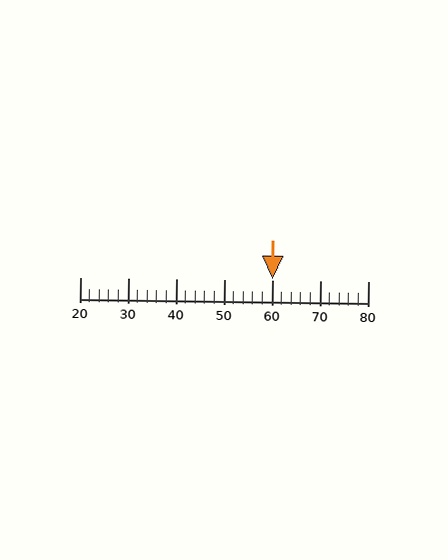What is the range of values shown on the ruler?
The ruler shows values from 20 to 80.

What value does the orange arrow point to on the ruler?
The orange arrow points to approximately 60.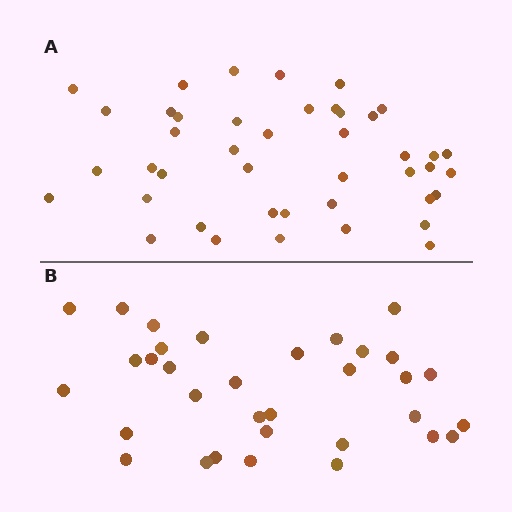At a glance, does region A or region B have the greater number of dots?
Region A (the top region) has more dots.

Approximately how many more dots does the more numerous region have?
Region A has roughly 10 or so more dots than region B.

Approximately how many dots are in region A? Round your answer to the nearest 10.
About 40 dots. (The exact count is 43, which rounds to 40.)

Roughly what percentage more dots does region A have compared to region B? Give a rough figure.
About 30% more.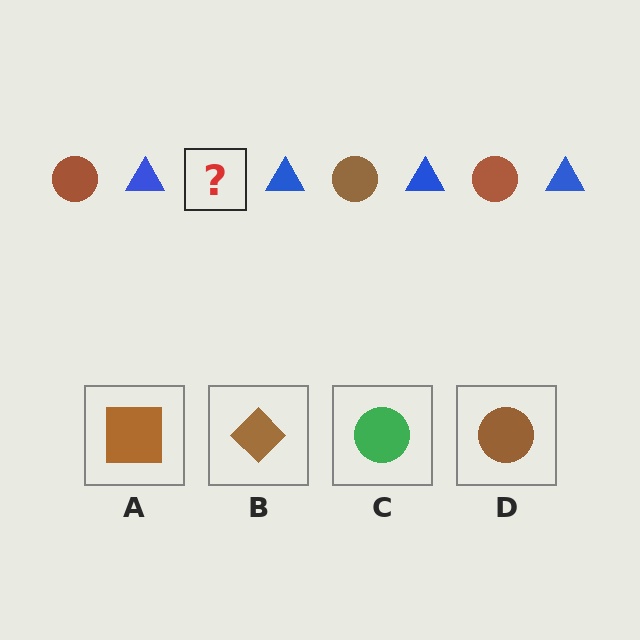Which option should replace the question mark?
Option D.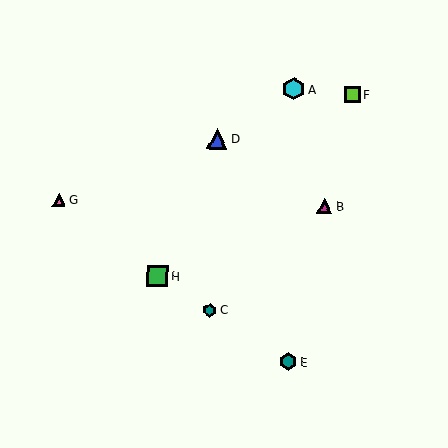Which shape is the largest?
The cyan hexagon (labeled A) is the largest.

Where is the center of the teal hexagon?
The center of the teal hexagon is at (210, 310).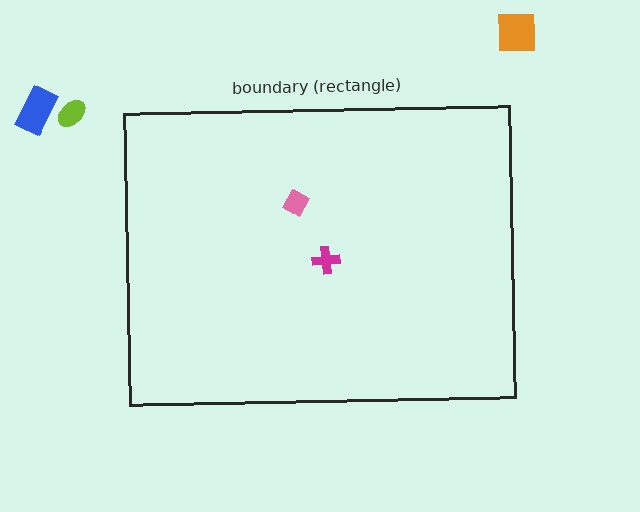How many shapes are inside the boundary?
2 inside, 3 outside.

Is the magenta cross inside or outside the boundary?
Inside.